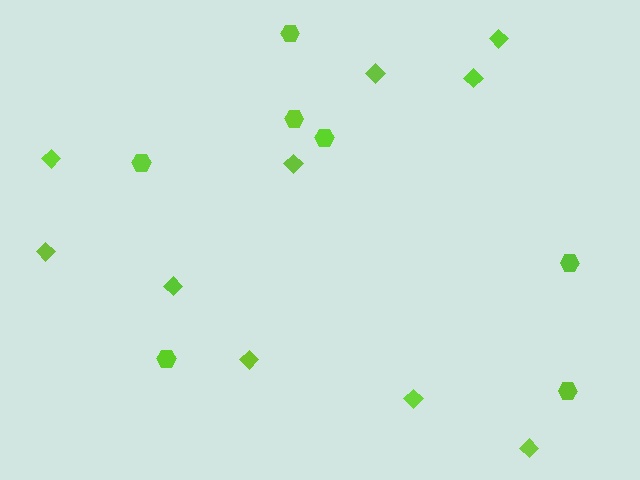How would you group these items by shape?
There are 2 groups: one group of diamonds (10) and one group of hexagons (7).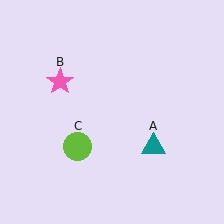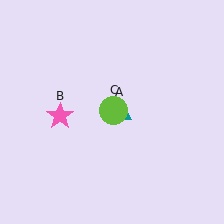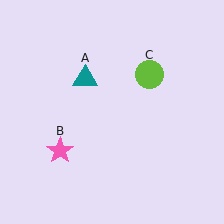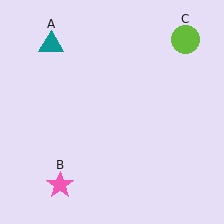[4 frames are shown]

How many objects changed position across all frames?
3 objects changed position: teal triangle (object A), pink star (object B), lime circle (object C).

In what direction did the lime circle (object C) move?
The lime circle (object C) moved up and to the right.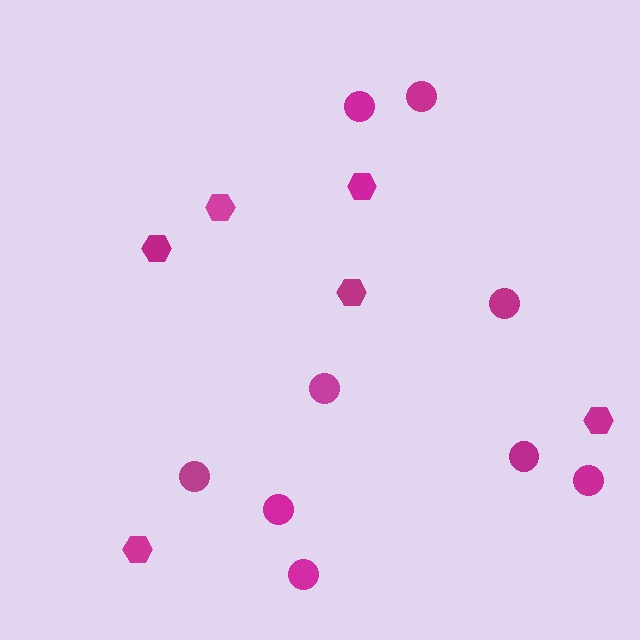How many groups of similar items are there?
There are 2 groups: one group of circles (9) and one group of hexagons (6).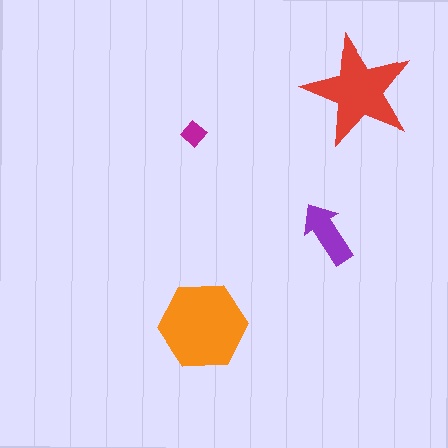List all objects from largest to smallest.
The orange hexagon, the red star, the purple arrow, the magenta diamond.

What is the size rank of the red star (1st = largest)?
2nd.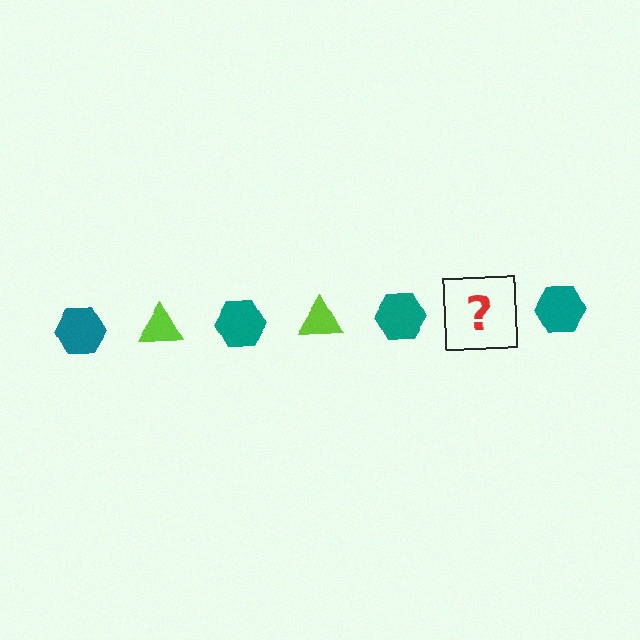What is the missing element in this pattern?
The missing element is a lime triangle.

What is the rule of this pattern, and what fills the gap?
The rule is that the pattern alternates between teal hexagon and lime triangle. The gap should be filled with a lime triangle.